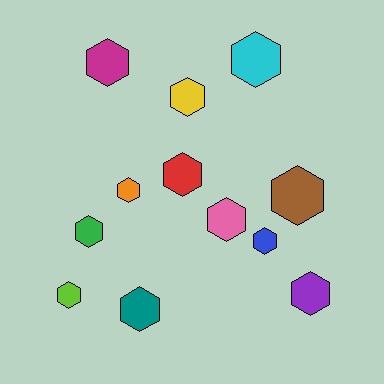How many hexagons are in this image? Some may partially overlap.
There are 12 hexagons.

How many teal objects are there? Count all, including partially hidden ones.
There is 1 teal object.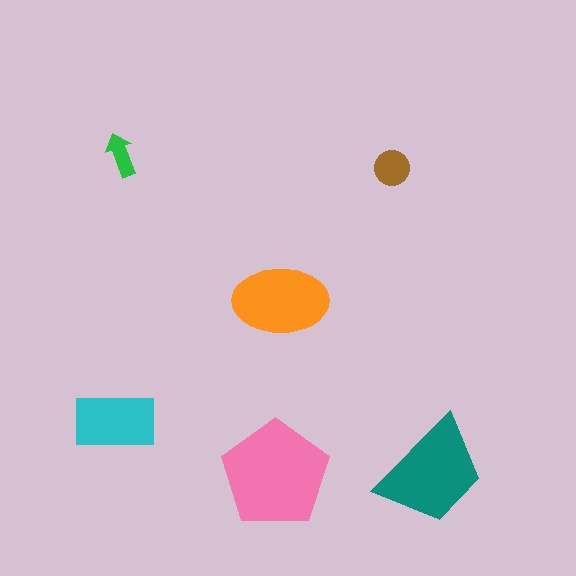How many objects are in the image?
There are 6 objects in the image.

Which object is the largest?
The pink pentagon.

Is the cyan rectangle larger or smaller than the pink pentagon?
Smaller.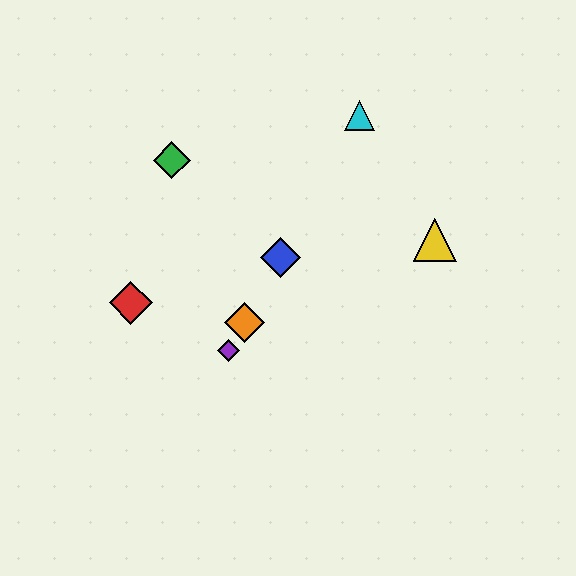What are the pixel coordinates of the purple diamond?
The purple diamond is at (228, 351).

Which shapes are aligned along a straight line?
The blue diamond, the purple diamond, the orange diamond, the cyan triangle are aligned along a straight line.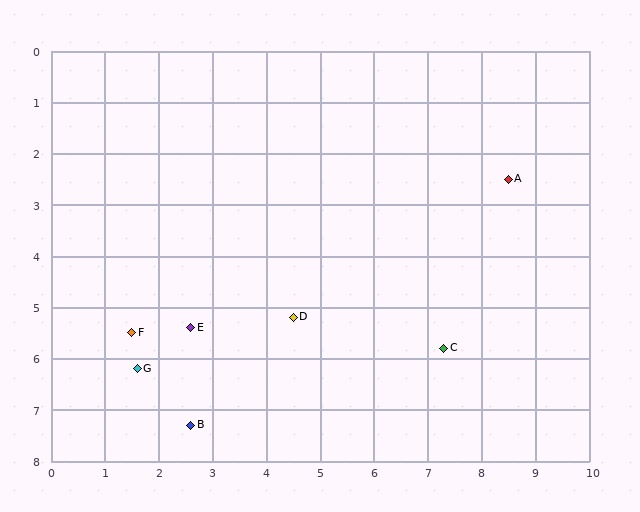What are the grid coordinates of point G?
Point G is at approximately (1.6, 6.2).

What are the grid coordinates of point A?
Point A is at approximately (8.5, 2.5).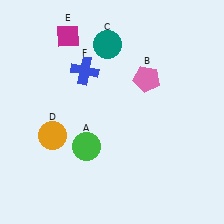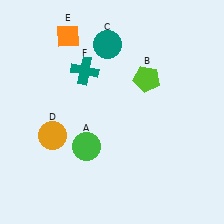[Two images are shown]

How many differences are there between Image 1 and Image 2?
There are 3 differences between the two images.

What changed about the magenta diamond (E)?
In Image 1, E is magenta. In Image 2, it changed to orange.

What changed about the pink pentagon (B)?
In Image 1, B is pink. In Image 2, it changed to lime.